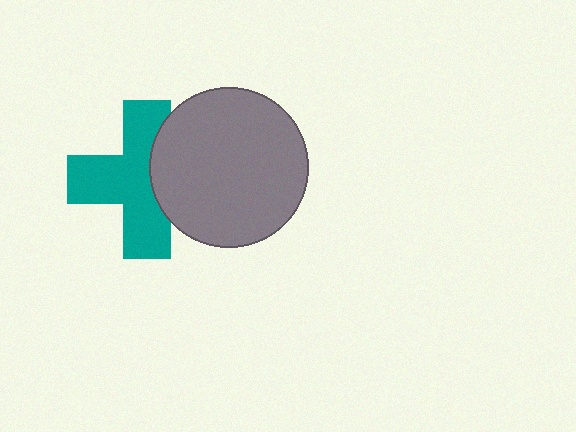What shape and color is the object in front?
The object in front is a gray circle.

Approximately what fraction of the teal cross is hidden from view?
Roughly 34% of the teal cross is hidden behind the gray circle.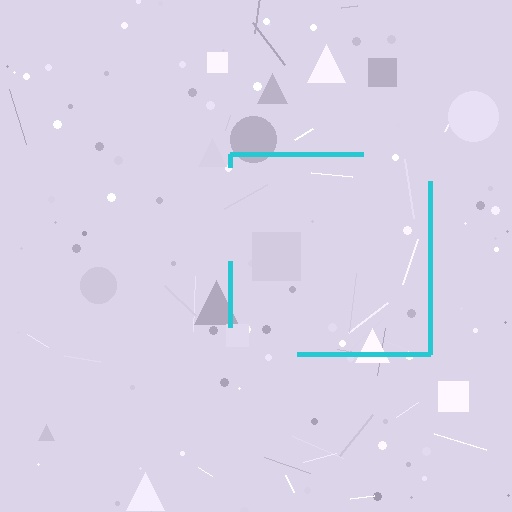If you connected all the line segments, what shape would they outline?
They would outline a square.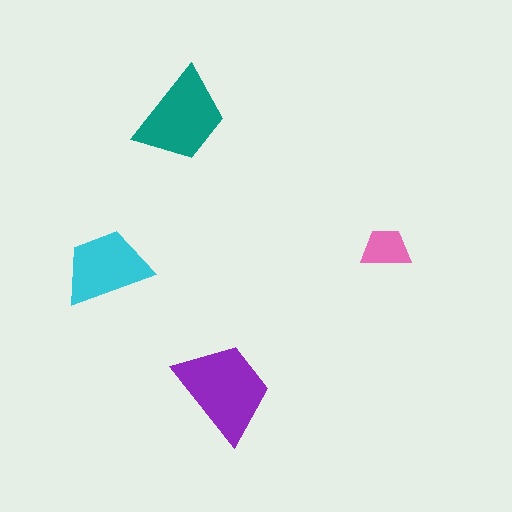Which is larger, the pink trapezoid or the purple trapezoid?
The purple one.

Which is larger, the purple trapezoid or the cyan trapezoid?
The purple one.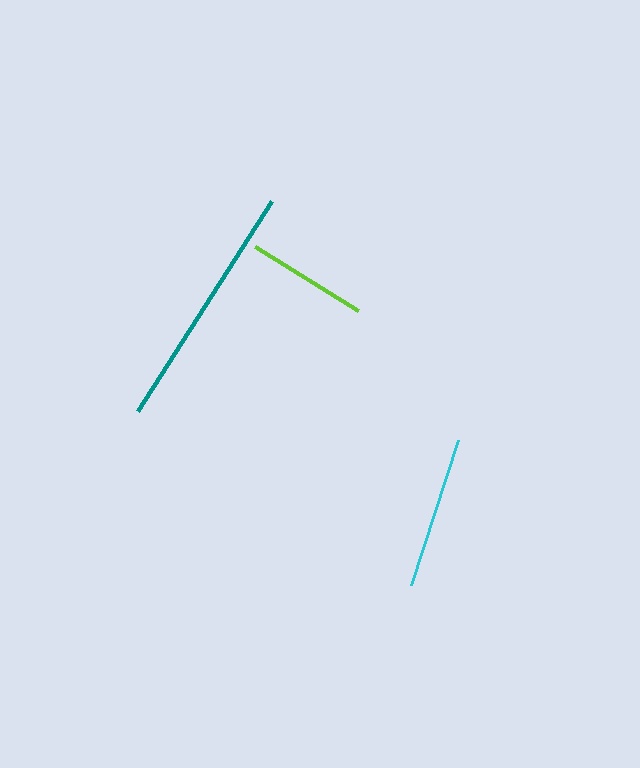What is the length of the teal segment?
The teal segment is approximately 248 pixels long.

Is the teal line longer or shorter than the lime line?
The teal line is longer than the lime line.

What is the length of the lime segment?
The lime segment is approximately 122 pixels long.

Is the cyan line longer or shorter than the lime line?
The cyan line is longer than the lime line.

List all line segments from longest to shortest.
From longest to shortest: teal, cyan, lime.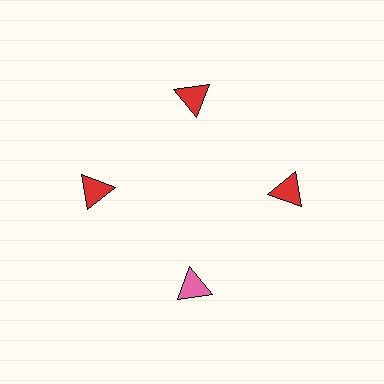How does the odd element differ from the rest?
It has a different color: pink instead of red.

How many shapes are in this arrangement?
There are 4 shapes arranged in a ring pattern.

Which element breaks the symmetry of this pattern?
The pink triangle at roughly the 6 o'clock position breaks the symmetry. All other shapes are red triangles.